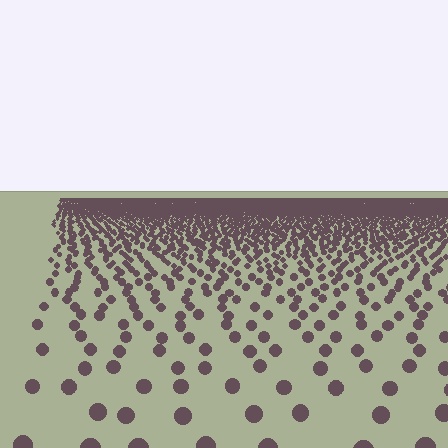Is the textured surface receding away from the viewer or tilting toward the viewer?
The surface is receding away from the viewer. Texture elements get smaller and denser toward the top.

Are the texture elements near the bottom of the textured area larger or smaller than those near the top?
Larger. Near the bottom, elements are closer to the viewer and appear at a bigger on-screen size.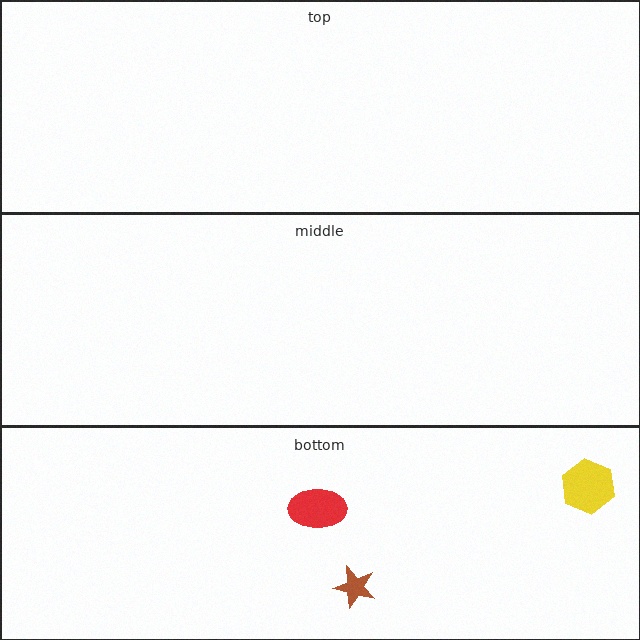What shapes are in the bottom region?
The brown star, the red ellipse, the yellow hexagon.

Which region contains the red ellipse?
The bottom region.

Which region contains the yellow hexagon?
The bottom region.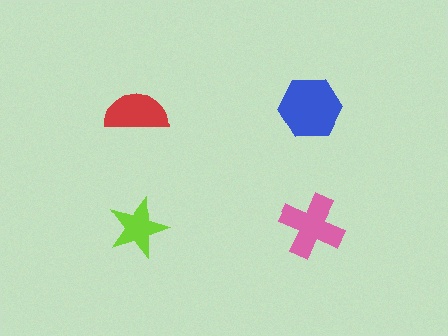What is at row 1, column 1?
A red semicircle.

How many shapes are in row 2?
2 shapes.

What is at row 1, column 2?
A blue hexagon.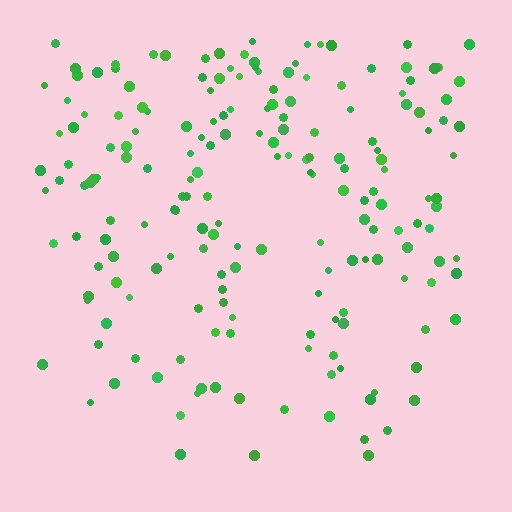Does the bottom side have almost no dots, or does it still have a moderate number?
Still a moderate number, just noticeably fewer than the top.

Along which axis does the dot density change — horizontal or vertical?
Vertical.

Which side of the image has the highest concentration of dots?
The top.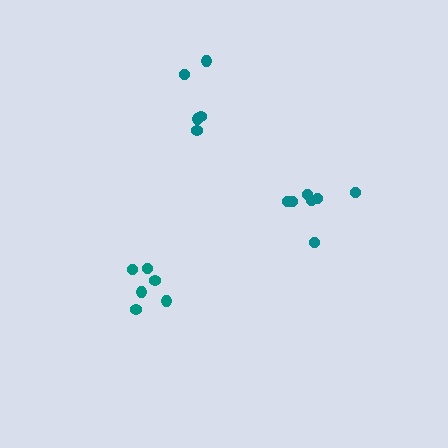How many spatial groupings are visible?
There are 3 spatial groupings.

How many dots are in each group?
Group 1: 5 dots, Group 2: 7 dots, Group 3: 6 dots (18 total).